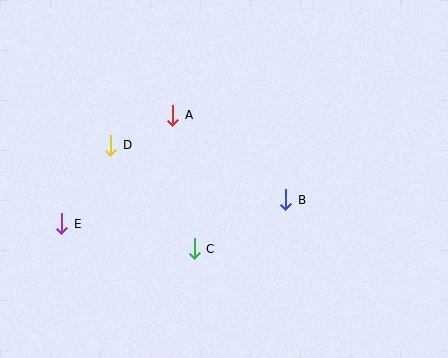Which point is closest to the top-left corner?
Point D is closest to the top-left corner.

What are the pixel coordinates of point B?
Point B is at (286, 200).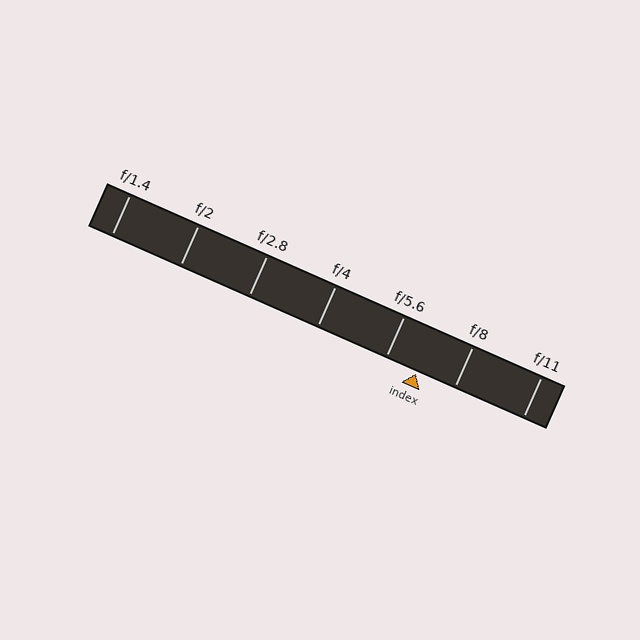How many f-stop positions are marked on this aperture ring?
There are 7 f-stop positions marked.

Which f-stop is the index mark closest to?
The index mark is closest to f/5.6.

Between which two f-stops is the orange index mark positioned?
The index mark is between f/5.6 and f/8.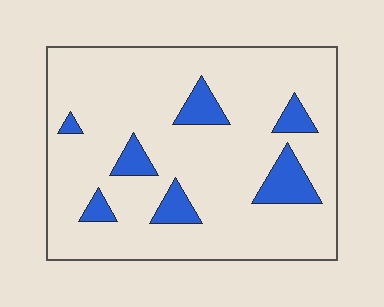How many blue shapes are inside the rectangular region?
7.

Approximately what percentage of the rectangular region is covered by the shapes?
Approximately 15%.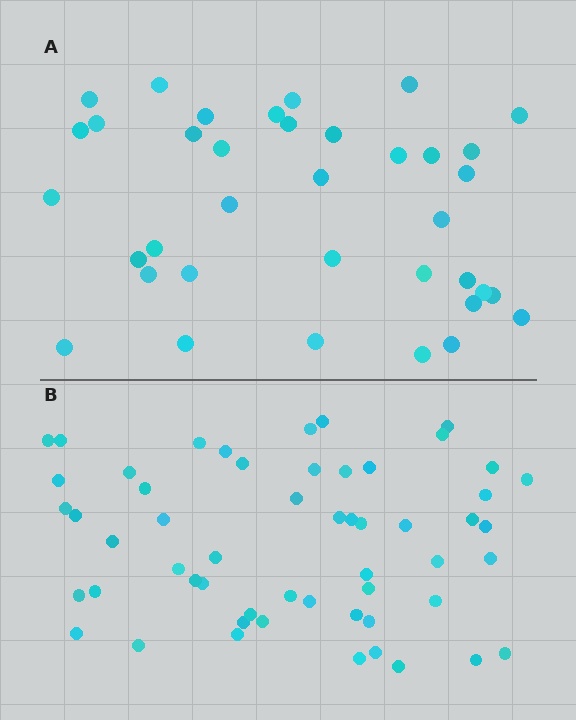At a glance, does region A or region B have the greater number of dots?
Region B (the bottom region) has more dots.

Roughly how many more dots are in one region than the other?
Region B has approximately 20 more dots than region A.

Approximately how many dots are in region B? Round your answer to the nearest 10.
About 60 dots. (The exact count is 55, which rounds to 60.)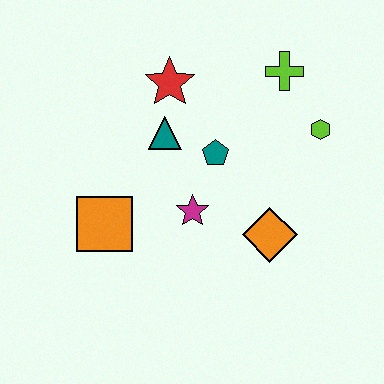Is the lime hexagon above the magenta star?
Yes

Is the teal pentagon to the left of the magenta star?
No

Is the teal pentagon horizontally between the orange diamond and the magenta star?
Yes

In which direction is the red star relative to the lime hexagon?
The red star is to the left of the lime hexagon.